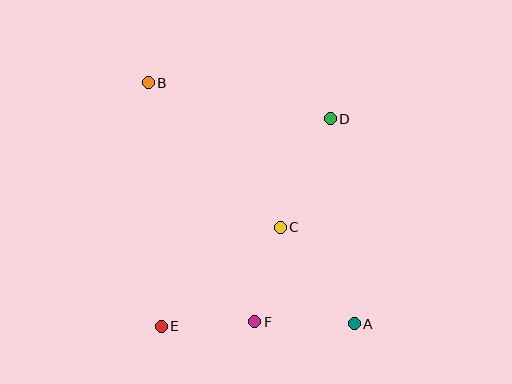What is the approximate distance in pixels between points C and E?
The distance between C and E is approximately 155 pixels.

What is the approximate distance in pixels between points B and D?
The distance between B and D is approximately 185 pixels.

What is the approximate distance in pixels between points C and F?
The distance between C and F is approximately 98 pixels.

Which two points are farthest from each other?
Points A and B are farthest from each other.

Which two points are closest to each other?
Points E and F are closest to each other.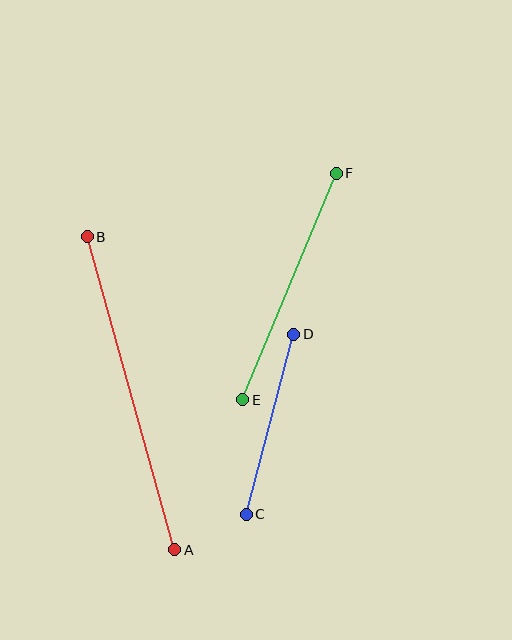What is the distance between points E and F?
The distance is approximately 245 pixels.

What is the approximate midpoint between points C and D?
The midpoint is at approximately (270, 424) pixels.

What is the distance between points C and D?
The distance is approximately 187 pixels.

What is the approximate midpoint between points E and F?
The midpoint is at approximately (290, 287) pixels.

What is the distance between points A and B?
The distance is approximately 325 pixels.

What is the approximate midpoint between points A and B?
The midpoint is at approximately (131, 393) pixels.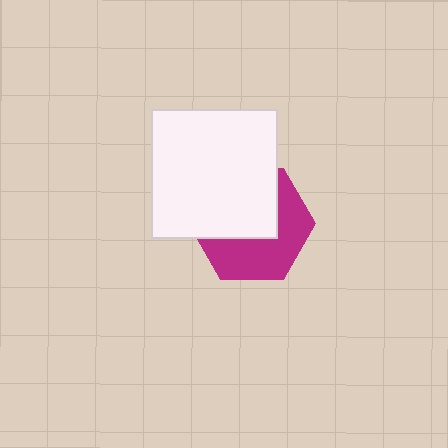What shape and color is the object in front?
The object in front is a white rectangle.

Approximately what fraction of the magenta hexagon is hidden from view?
Roughly 51% of the magenta hexagon is hidden behind the white rectangle.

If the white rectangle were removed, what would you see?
You would see the complete magenta hexagon.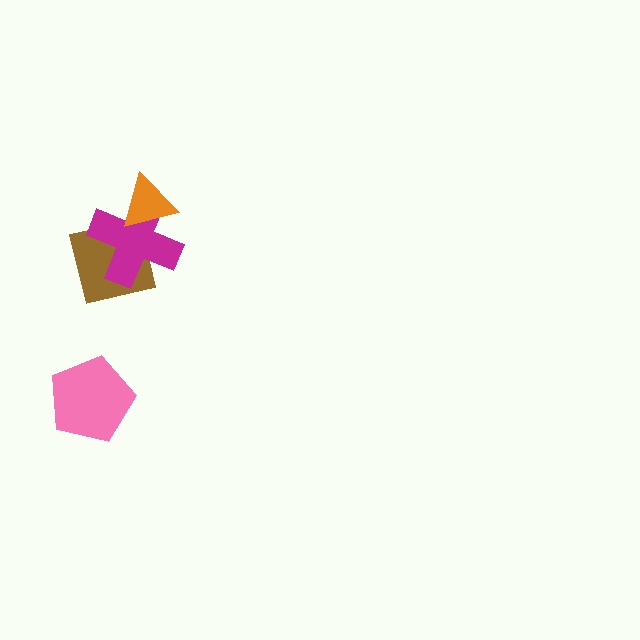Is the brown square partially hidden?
Yes, it is partially covered by another shape.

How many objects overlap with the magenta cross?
2 objects overlap with the magenta cross.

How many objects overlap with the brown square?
1 object overlaps with the brown square.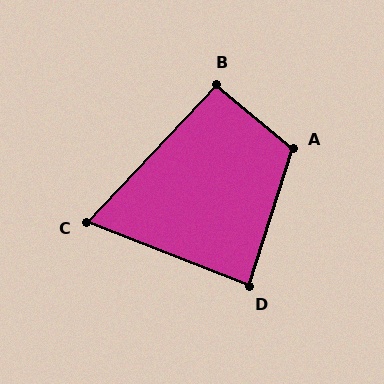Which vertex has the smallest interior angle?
C, at approximately 68 degrees.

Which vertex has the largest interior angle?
A, at approximately 112 degrees.